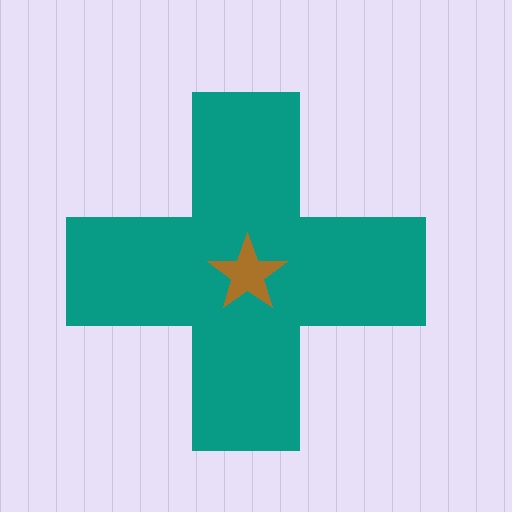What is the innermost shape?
The brown star.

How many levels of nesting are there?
2.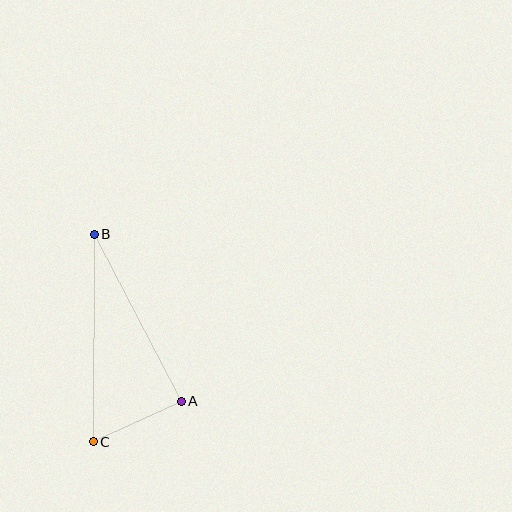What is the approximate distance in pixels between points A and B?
The distance between A and B is approximately 188 pixels.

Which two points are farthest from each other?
Points B and C are farthest from each other.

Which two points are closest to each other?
Points A and C are closest to each other.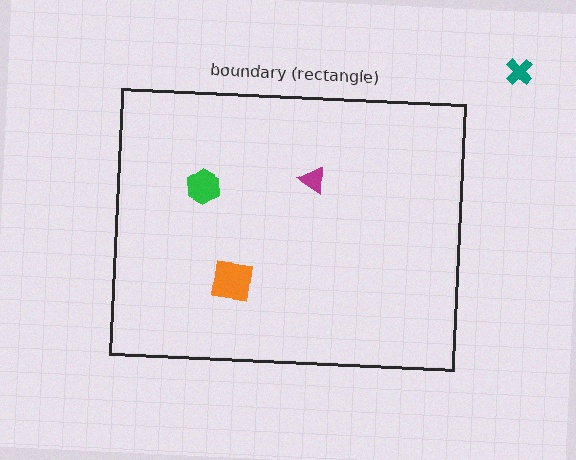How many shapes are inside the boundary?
3 inside, 1 outside.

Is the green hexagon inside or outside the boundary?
Inside.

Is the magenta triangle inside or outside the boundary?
Inside.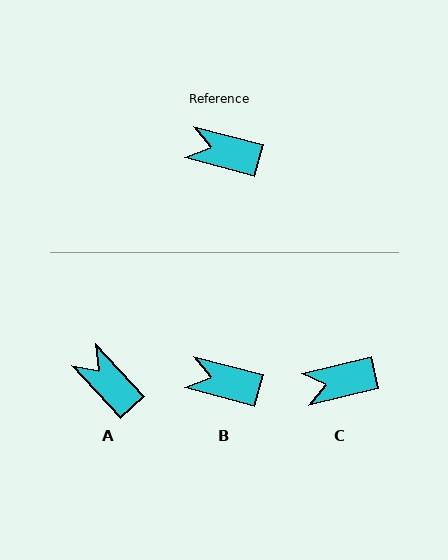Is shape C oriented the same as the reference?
No, it is off by about 29 degrees.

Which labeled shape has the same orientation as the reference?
B.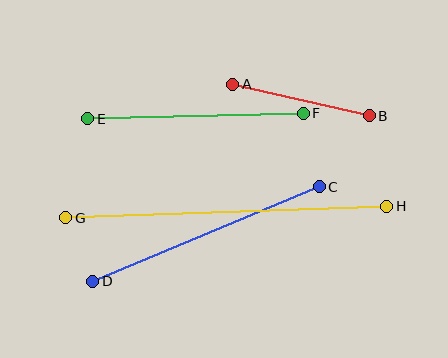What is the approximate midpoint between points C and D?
The midpoint is at approximately (206, 234) pixels.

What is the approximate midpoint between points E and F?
The midpoint is at approximately (195, 116) pixels.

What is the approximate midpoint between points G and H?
The midpoint is at approximately (226, 212) pixels.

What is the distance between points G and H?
The distance is approximately 321 pixels.